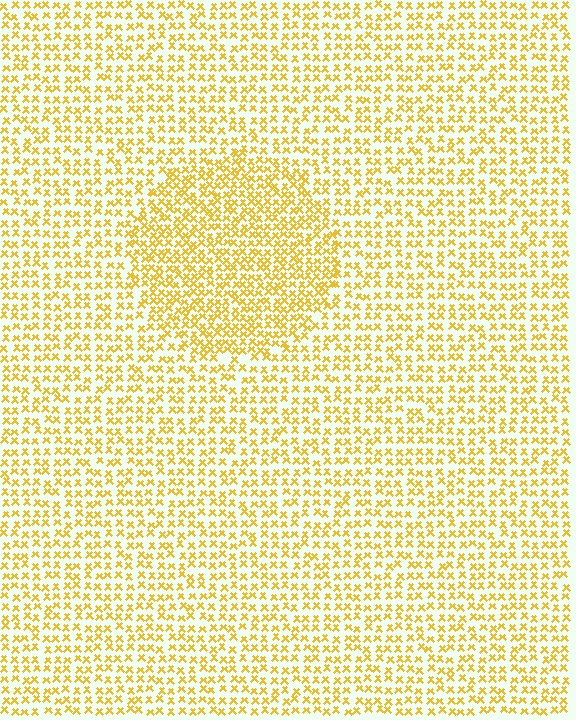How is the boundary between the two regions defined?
The boundary is defined by a change in element density (approximately 1.6x ratio). All elements are the same color, size, and shape.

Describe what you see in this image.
The image contains small yellow elements arranged at two different densities. A circle-shaped region is visible where the elements are more densely packed than the surrounding area.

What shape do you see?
I see a circle.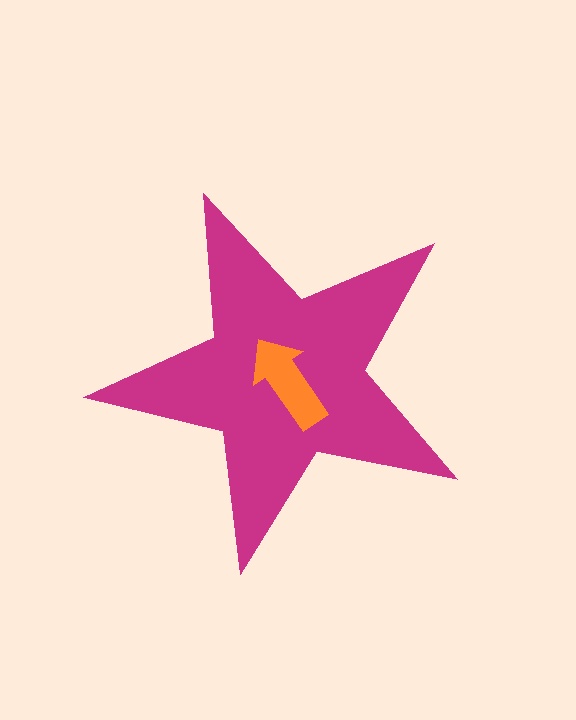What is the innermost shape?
The orange arrow.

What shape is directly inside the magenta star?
The orange arrow.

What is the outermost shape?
The magenta star.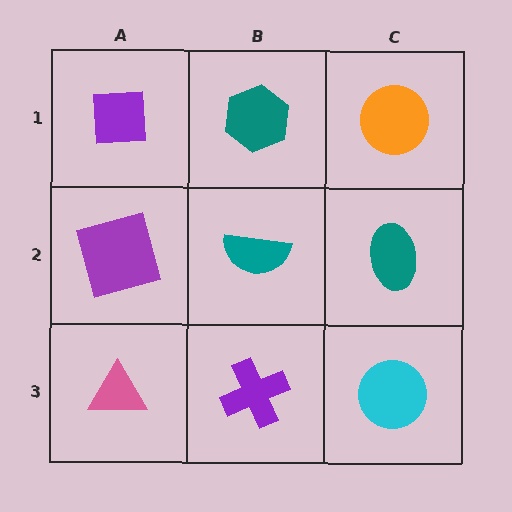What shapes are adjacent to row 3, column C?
A teal ellipse (row 2, column C), a purple cross (row 3, column B).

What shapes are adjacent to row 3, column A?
A purple square (row 2, column A), a purple cross (row 3, column B).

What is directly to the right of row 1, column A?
A teal hexagon.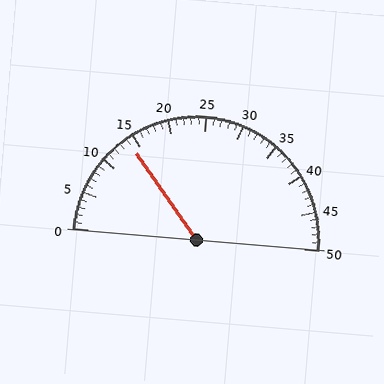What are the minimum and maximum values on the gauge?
The gauge ranges from 0 to 50.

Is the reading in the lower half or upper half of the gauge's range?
The reading is in the lower half of the range (0 to 50).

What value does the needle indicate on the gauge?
The needle indicates approximately 14.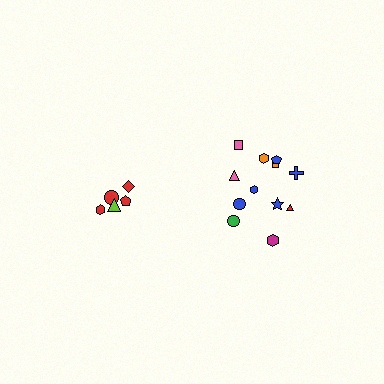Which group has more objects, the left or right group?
The right group.